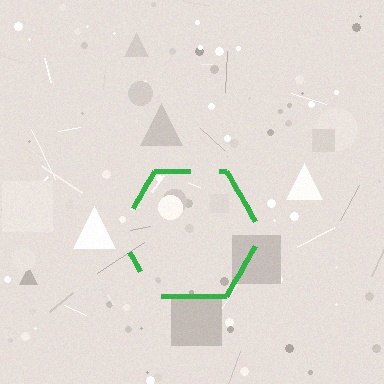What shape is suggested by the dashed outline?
The dashed outline suggests a hexagon.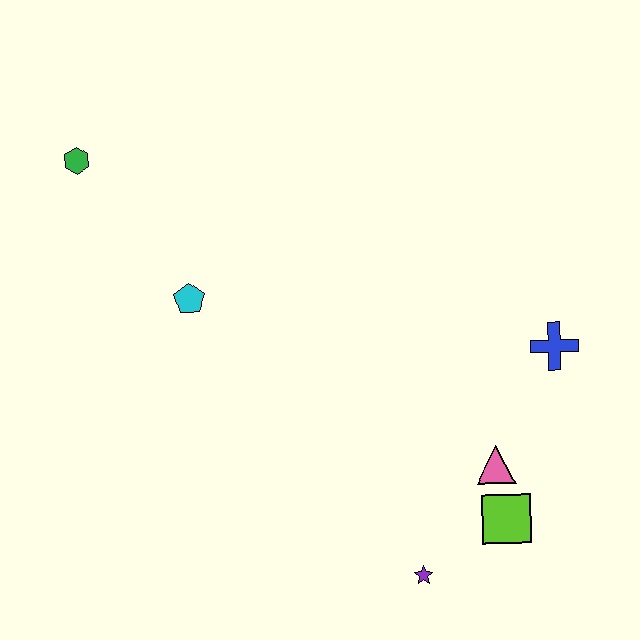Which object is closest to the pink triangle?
The lime square is closest to the pink triangle.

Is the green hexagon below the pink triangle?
No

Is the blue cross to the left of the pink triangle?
No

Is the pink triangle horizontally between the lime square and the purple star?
Yes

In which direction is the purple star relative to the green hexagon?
The purple star is below the green hexagon.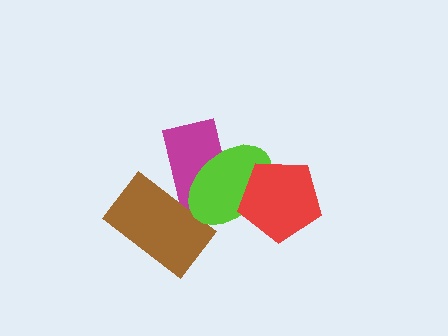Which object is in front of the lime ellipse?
The red pentagon is in front of the lime ellipse.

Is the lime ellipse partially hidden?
Yes, it is partially covered by another shape.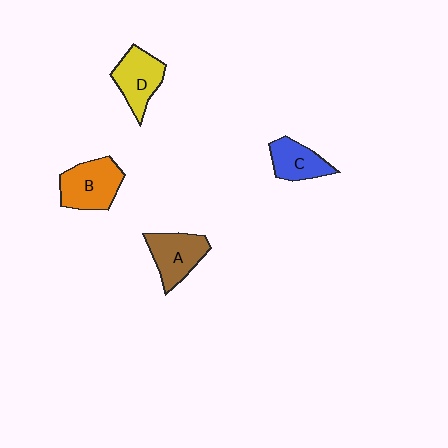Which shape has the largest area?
Shape B (orange).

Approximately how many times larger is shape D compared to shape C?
Approximately 1.2 times.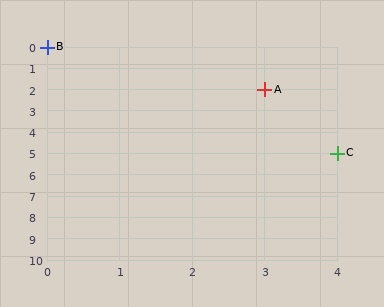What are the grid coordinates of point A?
Point A is at grid coordinates (3, 2).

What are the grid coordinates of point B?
Point B is at grid coordinates (0, 0).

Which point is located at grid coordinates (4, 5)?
Point C is at (4, 5).